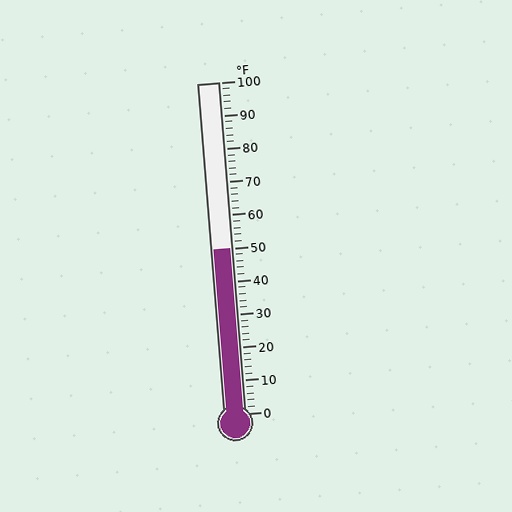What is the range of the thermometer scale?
The thermometer scale ranges from 0°F to 100°F.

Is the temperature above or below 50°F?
The temperature is at 50°F.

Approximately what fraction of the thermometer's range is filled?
The thermometer is filled to approximately 50% of its range.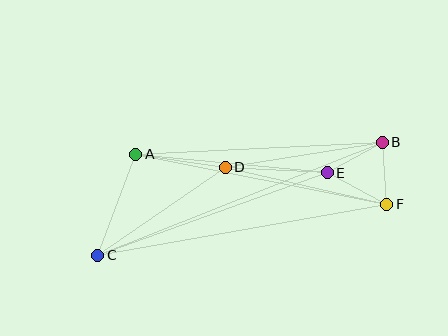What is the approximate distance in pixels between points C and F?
The distance between C and F is approximately 293 pixels.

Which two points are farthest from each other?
Points B and C are farthest from each other.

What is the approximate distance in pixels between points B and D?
The distance between B and D is approximately 159 pixels.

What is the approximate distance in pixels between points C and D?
The distance between C and D is approximately 155 pixels.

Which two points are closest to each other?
Points B and F are closest to each other.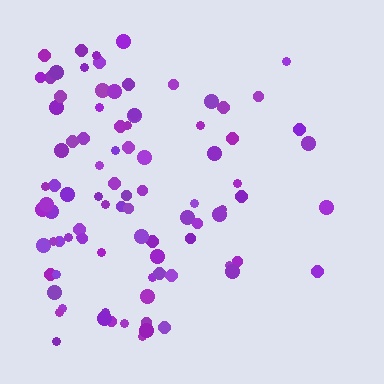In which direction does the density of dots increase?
From right to left, with the left side densest.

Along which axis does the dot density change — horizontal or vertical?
Horizontal.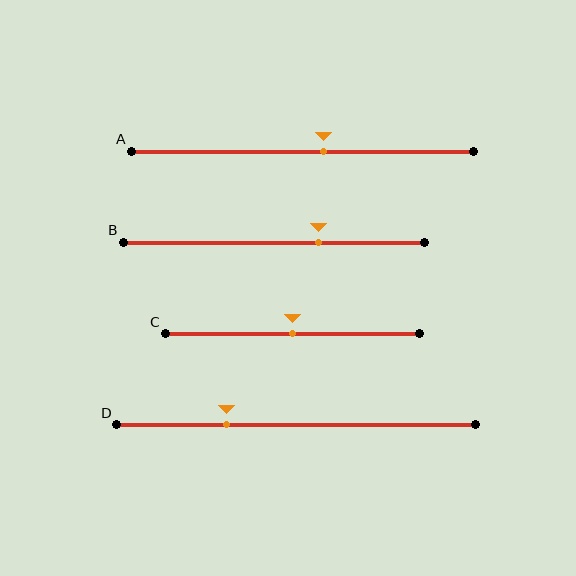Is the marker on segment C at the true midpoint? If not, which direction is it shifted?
Yes, the marker on segment C is at the true midpoint.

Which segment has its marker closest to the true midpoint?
Segment C has its marker closest to the true midpoint.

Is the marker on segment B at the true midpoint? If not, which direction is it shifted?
No, the marker on segment B is shifted to the right by about 15% of the segment length.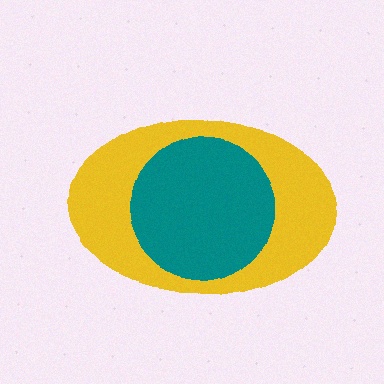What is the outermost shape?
The yellow ellipse.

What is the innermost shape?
The teal circle.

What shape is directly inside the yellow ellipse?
The teal circle.